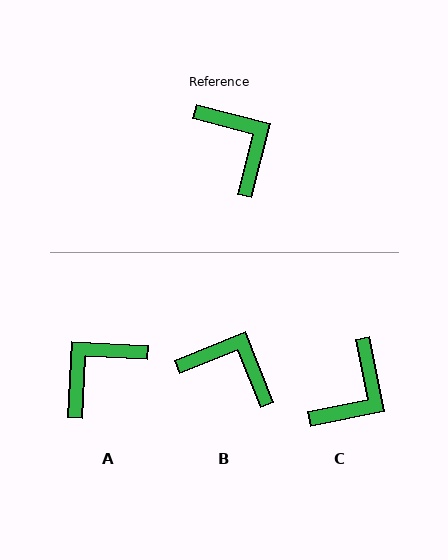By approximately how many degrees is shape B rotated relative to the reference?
Approximately 36 degrees counter-clockwise.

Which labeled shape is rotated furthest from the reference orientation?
A, about 101 degrees away.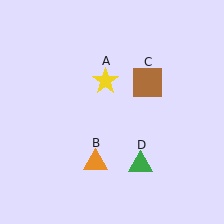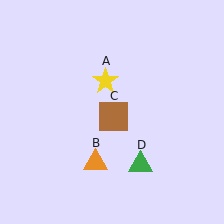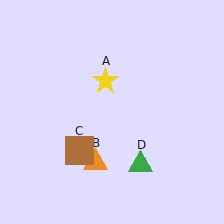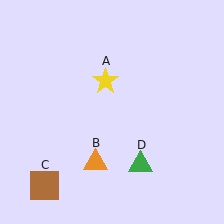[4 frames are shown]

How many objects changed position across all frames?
1 object changed position: brown square (object C).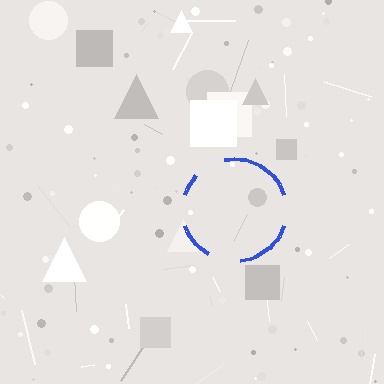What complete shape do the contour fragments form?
The contour fragments form a circle.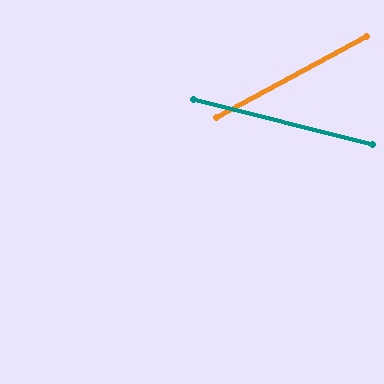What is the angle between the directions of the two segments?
Approximately 42 degrees.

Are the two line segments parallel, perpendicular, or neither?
Neither parallel nor perpendicular — they differ by about 42°.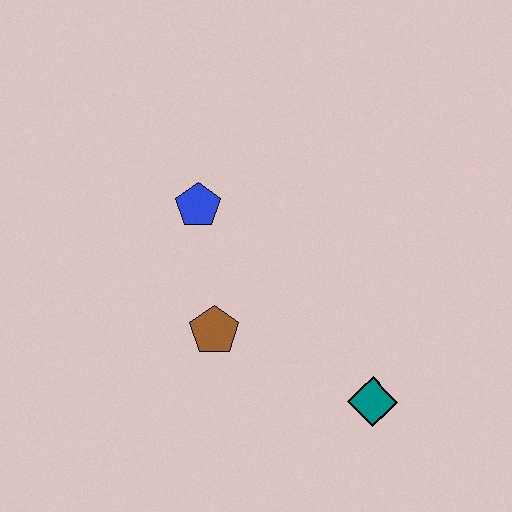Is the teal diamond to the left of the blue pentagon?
No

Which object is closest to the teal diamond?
The brown pentagon is closest to the teal diamond.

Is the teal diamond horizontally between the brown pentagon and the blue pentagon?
No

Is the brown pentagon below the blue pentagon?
Yes